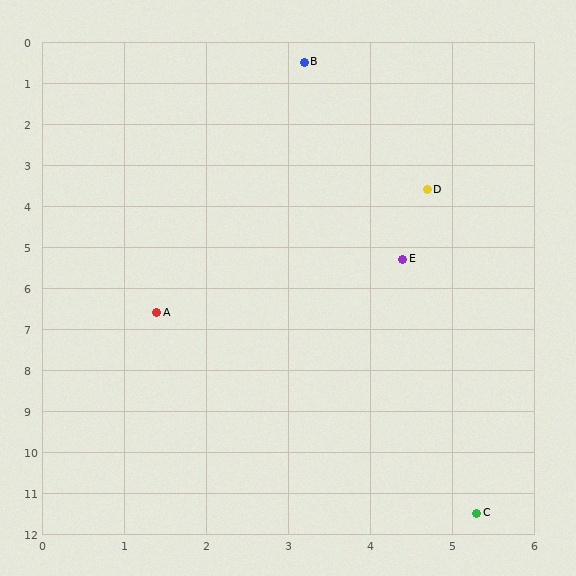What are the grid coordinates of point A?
Point A is at approximately (1.4, 6.6).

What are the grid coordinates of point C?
Point C is at approximately (5.3, 11.5).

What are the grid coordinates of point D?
Point D is at approximately (4.7, 3.6).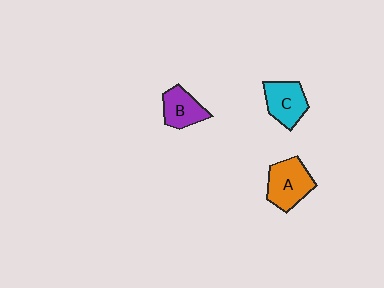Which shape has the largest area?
Shape A (orange).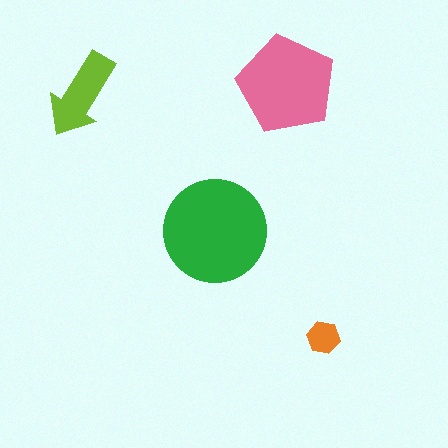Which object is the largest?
The green circle.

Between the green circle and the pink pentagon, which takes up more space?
The green circle.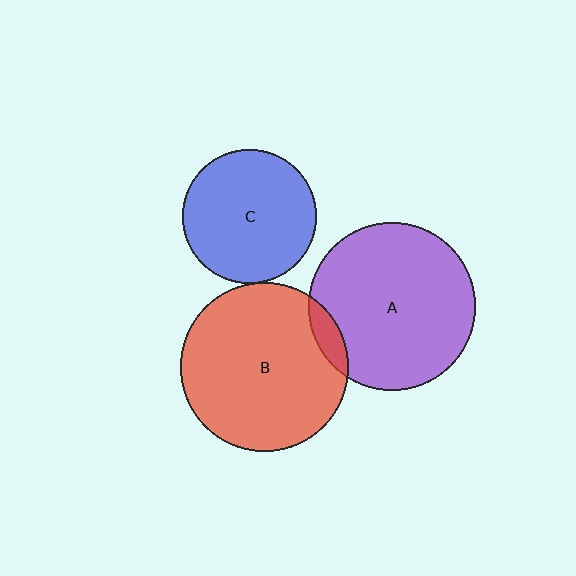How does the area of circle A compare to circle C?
Approximately 1.6 times.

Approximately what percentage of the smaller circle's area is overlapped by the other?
Approximately 10%.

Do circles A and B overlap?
Yes.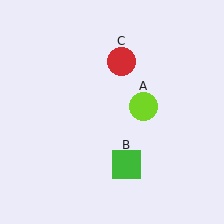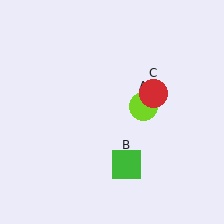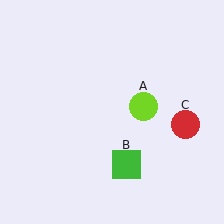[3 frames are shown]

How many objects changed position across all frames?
1 object changed position: red circle (object C).